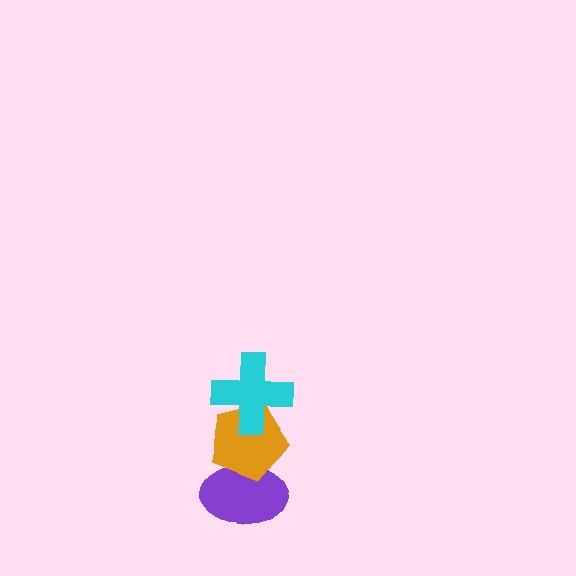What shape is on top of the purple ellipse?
The orange pentagon is on top of the purple ellipse.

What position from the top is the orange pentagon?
The orange pentagon is 2nd from the top.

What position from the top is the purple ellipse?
The purple ellipse is 3rd from the top.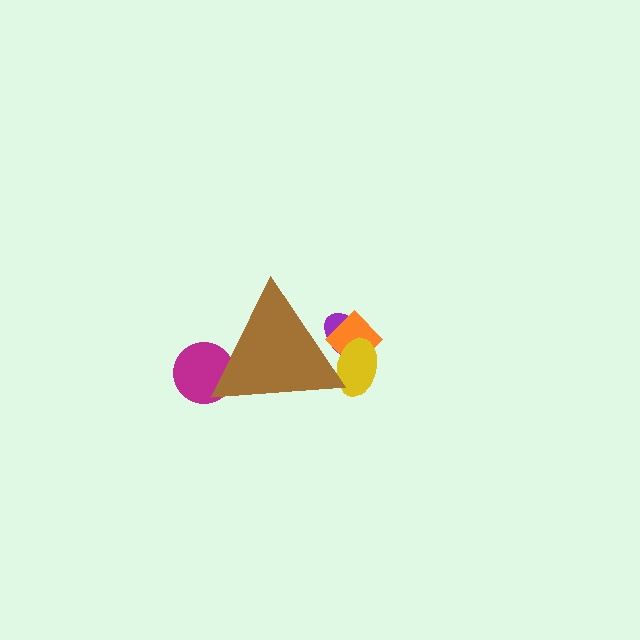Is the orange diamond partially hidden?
Yes, the orange diamond is partially hidden behind the brown triangle.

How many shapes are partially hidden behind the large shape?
4 shapes are partially hidden.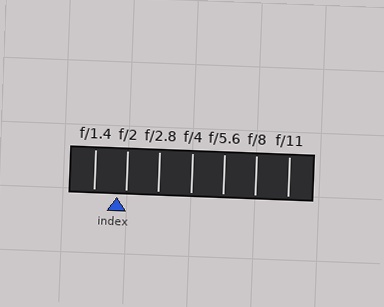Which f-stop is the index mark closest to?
The index mark is closest to f/2.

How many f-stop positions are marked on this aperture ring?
There are 7 f-stop positions marked.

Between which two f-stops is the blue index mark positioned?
The index mark is between f/1.4 and f/2.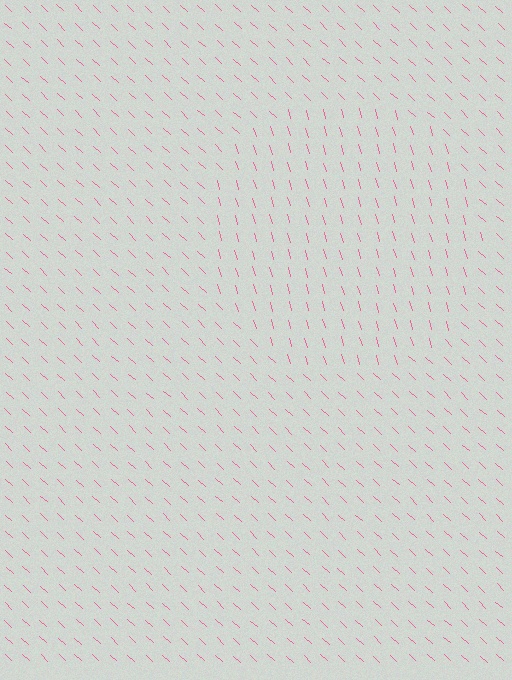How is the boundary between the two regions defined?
The boundary is defined purely by a change in line orientation (approximately 31 degrees difference). All lines are the same color and thickness.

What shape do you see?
I see a circle.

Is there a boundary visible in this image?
Yes, there is a texture boundary formed by a change in line orientation.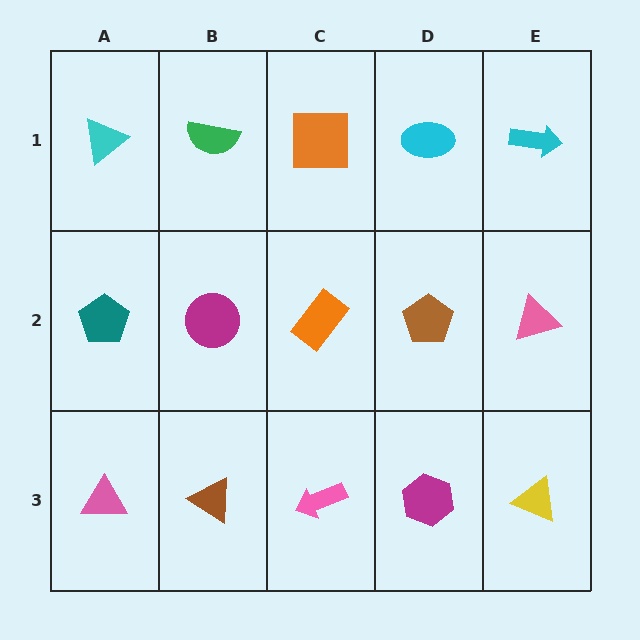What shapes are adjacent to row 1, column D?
A brown pentagon (row 2, column D), an orange square (row 1, column C), a cyan arrow (row 1, column E).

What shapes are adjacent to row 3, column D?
A brown pentagon (row 2, column D), a pink arrow (row 3, column C), a yellow triangle (row 3, column E).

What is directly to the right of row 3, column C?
A magenta hexagon.